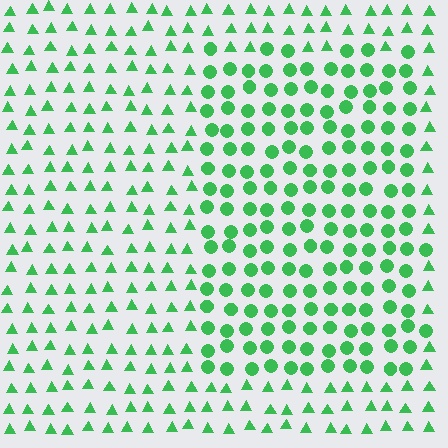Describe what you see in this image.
The image is filled with small green elements arranged in a uniform grid. A rectangle-shaped region contains circles, while the surrounding area contains triangles. The boundary is defined purely by the change in element shape.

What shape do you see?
I see a rectangle.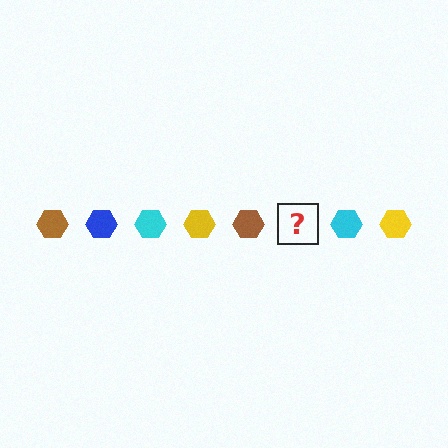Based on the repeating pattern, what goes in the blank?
The blank should be a blue hexagon.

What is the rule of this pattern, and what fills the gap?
The rule is that the pattern cycles through brown, blue, cyan, yellow hexagons. The gap should be filled with a blue hexagon.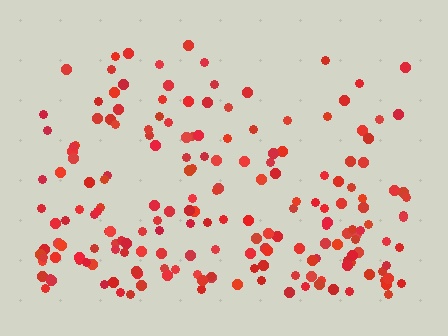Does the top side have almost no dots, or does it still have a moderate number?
Still a moderate number, just noticeably fewer than the bottom.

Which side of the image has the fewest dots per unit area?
The top.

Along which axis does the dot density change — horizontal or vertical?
Vertical.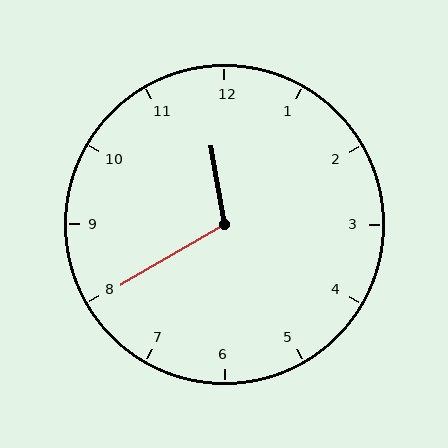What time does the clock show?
11:40.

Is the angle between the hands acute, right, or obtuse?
It is obtuse.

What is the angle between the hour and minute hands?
Approximately 110 degrees.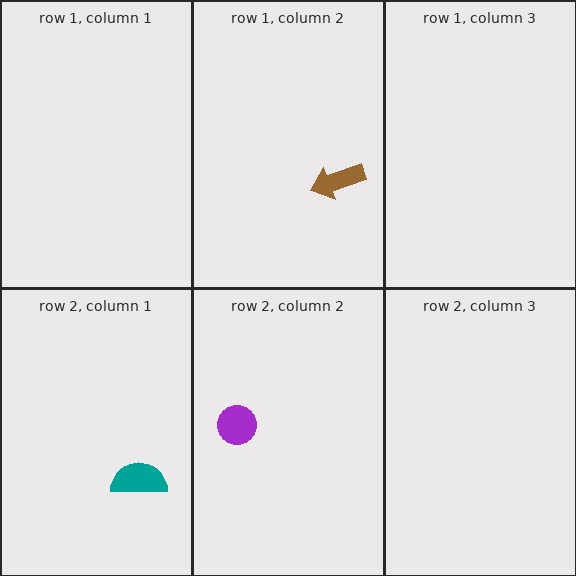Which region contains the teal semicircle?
The row 2, column 1 region.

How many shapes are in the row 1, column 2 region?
1.